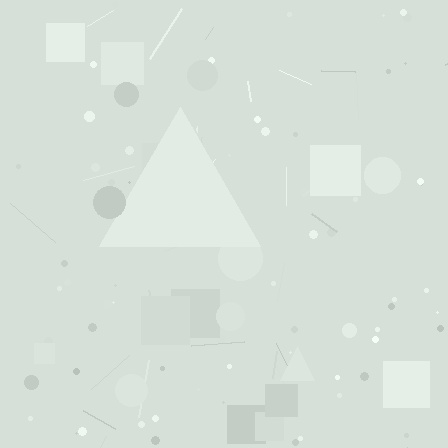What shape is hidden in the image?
A triangle is hidden in the image.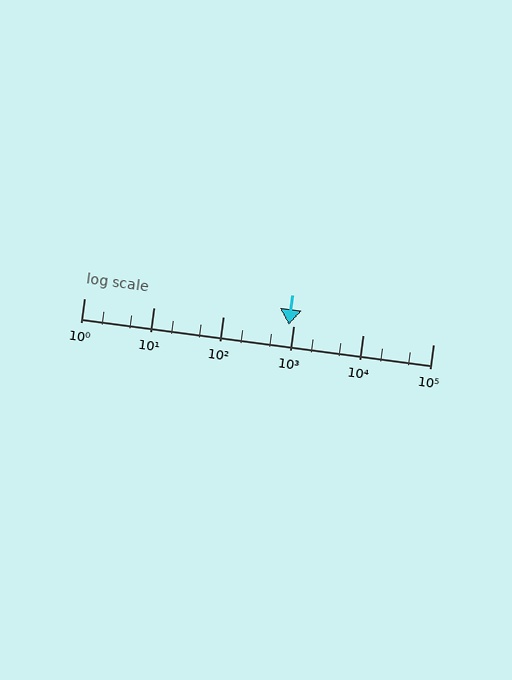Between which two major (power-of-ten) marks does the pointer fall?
The pointer is between 100 and 1000.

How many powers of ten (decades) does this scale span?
The scale spans 5 decades, from 1 to 100000.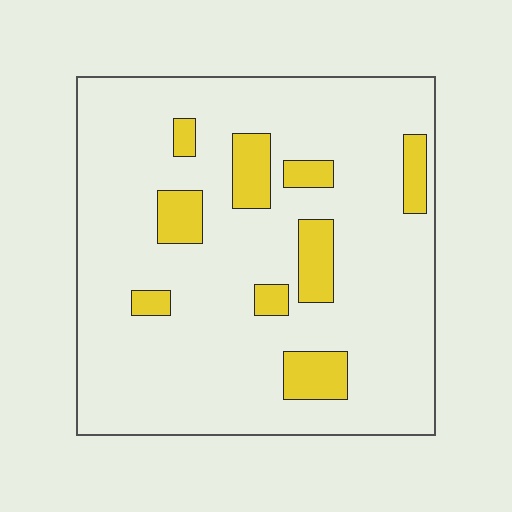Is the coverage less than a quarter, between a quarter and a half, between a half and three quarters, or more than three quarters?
Less than a quarter.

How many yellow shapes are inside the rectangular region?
9.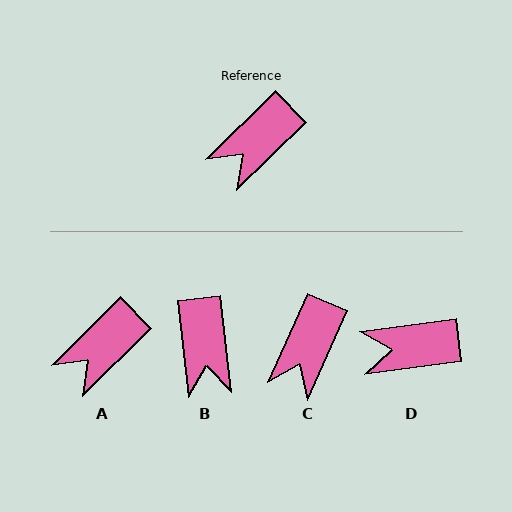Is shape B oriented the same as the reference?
No, it is off by about 52 degrees.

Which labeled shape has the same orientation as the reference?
A.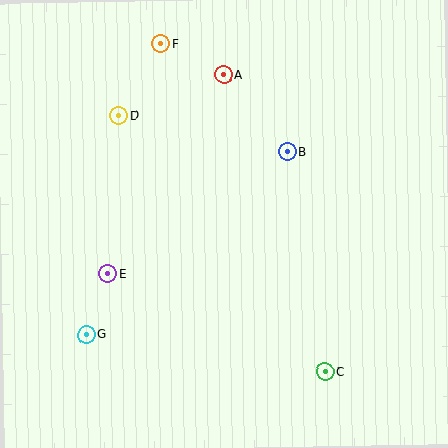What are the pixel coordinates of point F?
Point F is at (161, 44).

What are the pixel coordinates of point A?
Point A is at (223, 75).